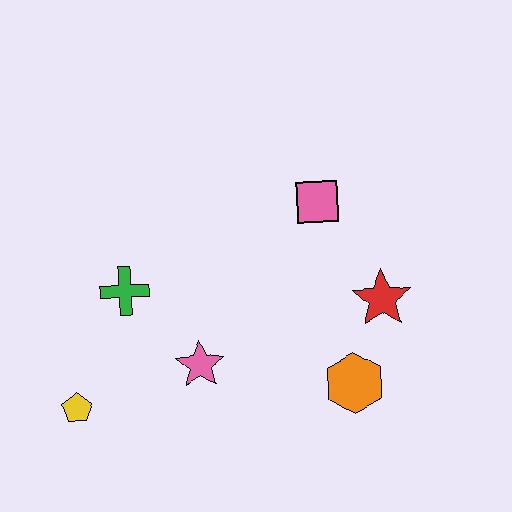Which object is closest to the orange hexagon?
The red star is closest to the orange hexagon.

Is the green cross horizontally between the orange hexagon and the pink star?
No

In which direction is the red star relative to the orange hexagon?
The red star is above the orange hexagon.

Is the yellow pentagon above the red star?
No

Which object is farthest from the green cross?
The red star is farthest from the green cross.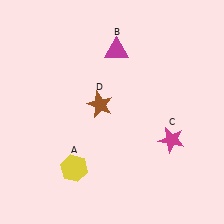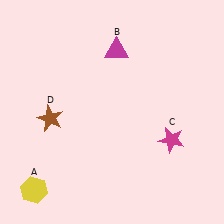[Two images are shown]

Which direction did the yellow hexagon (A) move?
The yellow hexagon (A) moved left.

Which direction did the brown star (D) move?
The brown star (D) moved left.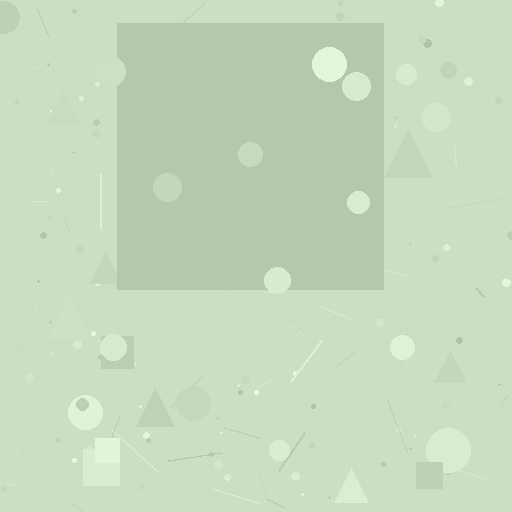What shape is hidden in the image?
A square is hidden in the image.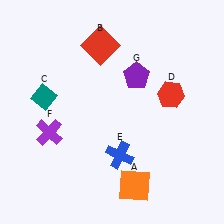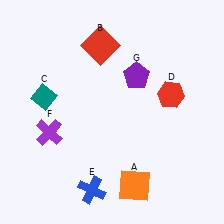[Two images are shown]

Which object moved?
The blue cross (E) moved down.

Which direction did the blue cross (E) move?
The blue cross (E) moved down.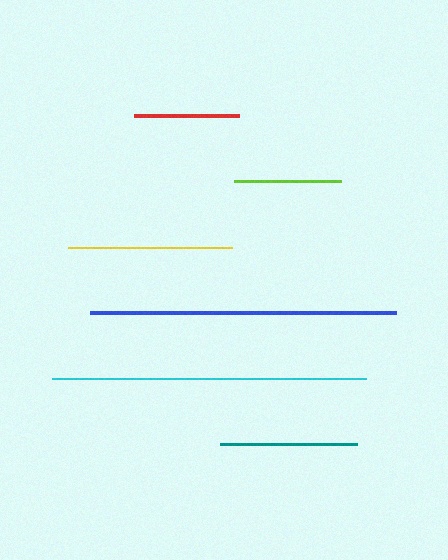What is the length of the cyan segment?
The cyan segment is approximately 314 pixels long.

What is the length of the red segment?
The red segment is approximately 105 pixels long.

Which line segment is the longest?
The cyan line is the longest at approximately 314 pixels.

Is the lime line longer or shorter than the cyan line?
The cyan line is longer than the lime line.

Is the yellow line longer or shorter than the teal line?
The yellow line is longer than the teal line.